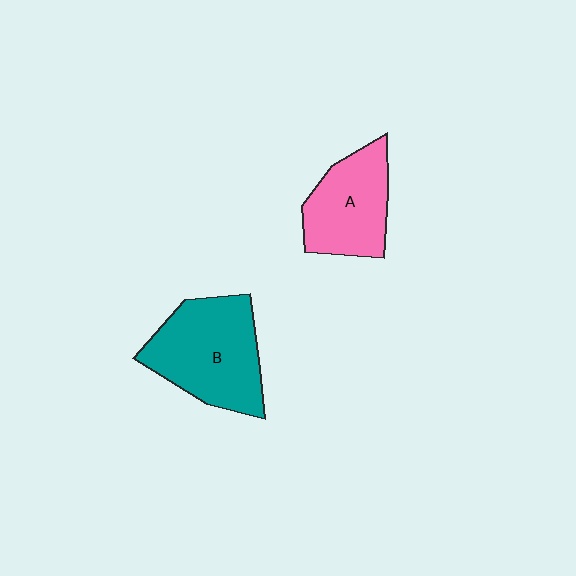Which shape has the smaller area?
Shape A (pink).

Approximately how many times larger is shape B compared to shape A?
Approximately 1.3 times.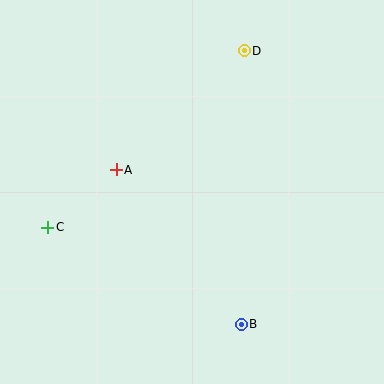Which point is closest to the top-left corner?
Point A is closest to the top-left corner.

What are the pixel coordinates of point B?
Point B is at (241, 324).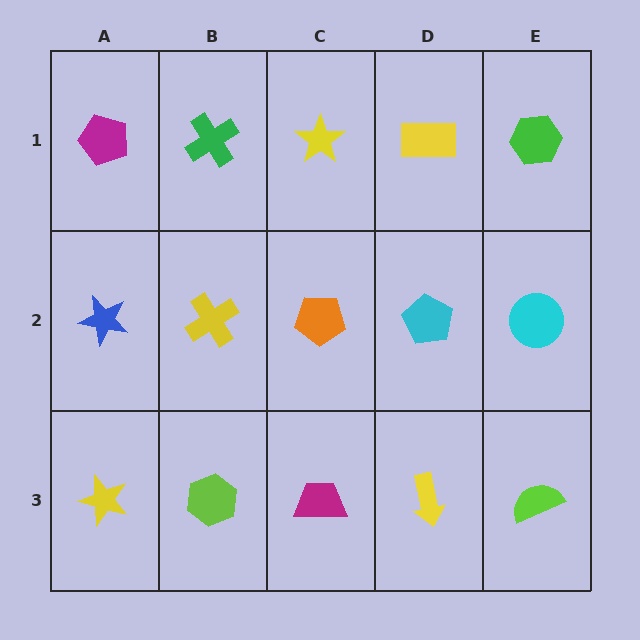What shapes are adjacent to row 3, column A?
A blue star (row 2, column A), a lime hexagon (row 3, column B).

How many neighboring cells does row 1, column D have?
3.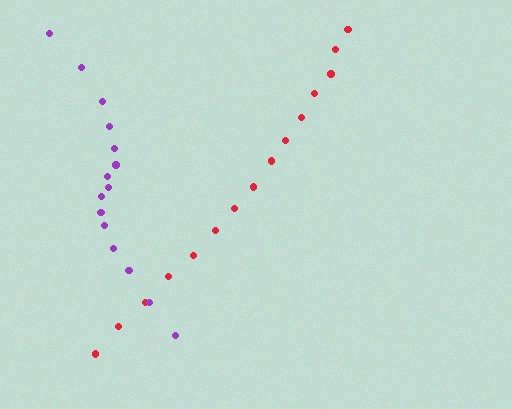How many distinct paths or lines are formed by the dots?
There are 2 distinct paths.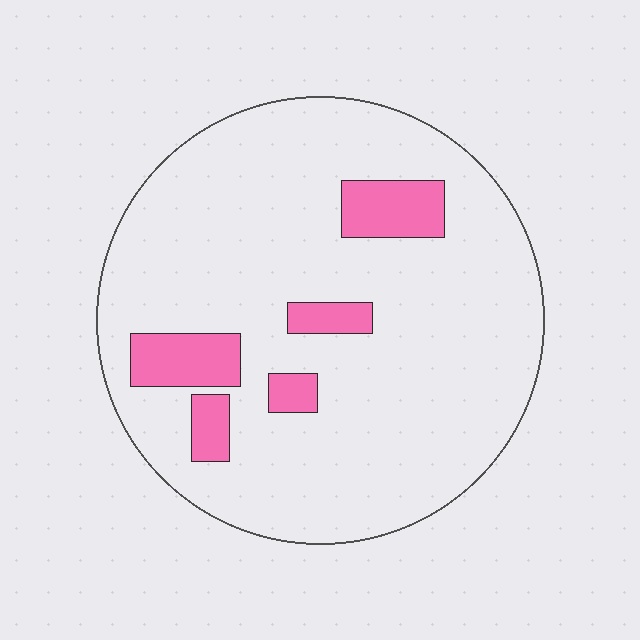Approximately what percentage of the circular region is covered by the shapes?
Approximately 10%.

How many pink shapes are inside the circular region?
5.